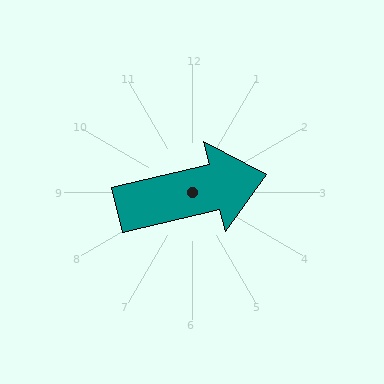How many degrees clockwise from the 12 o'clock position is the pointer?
Approximately 76 degrees.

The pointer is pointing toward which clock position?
Roughly 3 o'clock.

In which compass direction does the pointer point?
East.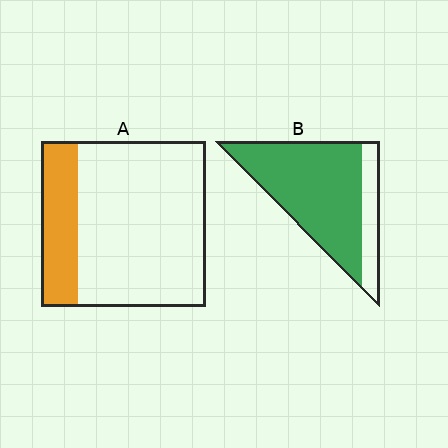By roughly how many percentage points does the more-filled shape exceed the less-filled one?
By roughly 55 percentage points (B over A).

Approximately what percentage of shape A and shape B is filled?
A is approximately 20% and B is approximately 80%.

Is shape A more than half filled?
No.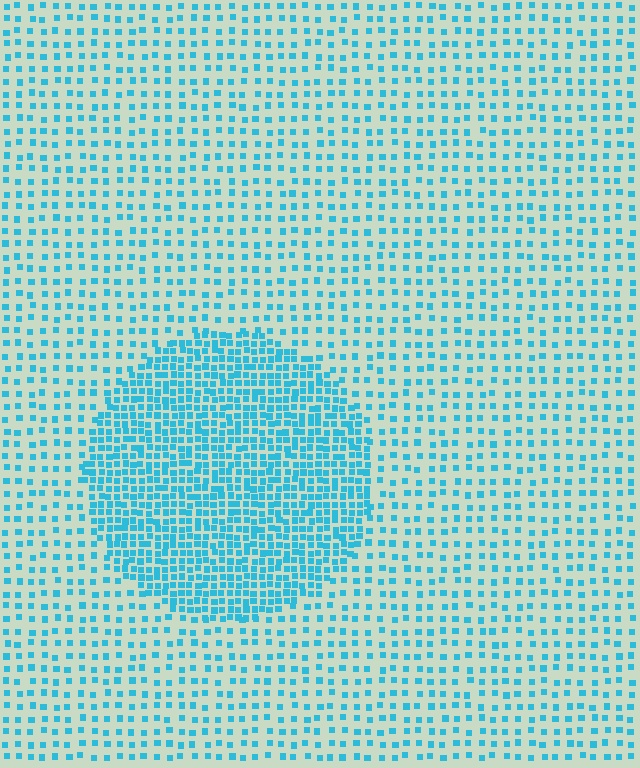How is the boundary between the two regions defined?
The boundary is defined by a change in element density (approximately 2.4x ratio). All elements are the same color, size, and shape.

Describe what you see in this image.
The image contains small cyan elements arranged at two different densities. A circle-shaped region is visible where the elements are more densely packed than the surrounding area.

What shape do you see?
I see a circle.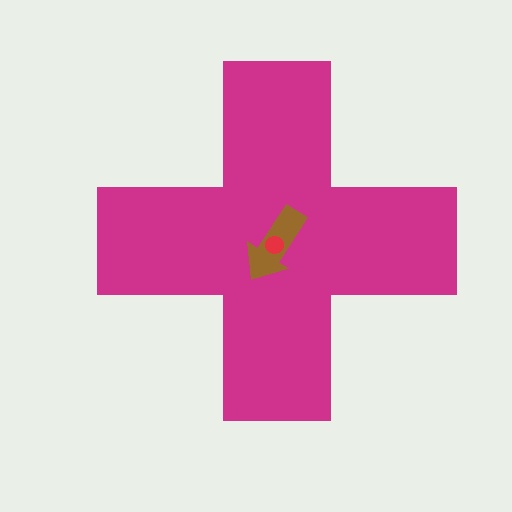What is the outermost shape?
The magenta cross.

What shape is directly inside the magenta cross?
The brown arrow.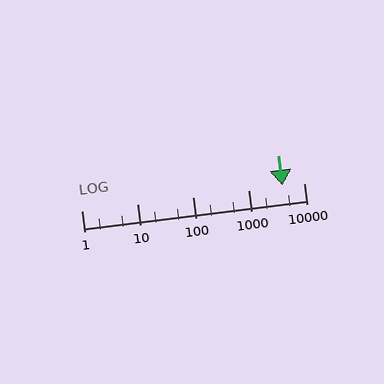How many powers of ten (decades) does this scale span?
The scale spans 4 decades, from 1 to 10000.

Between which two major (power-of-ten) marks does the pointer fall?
The pointer is between 1000 and 10000.